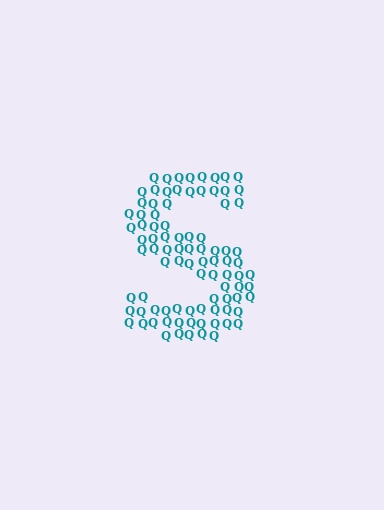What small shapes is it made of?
It is made of small letter Q's.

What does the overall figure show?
The overall figure shows the letter S.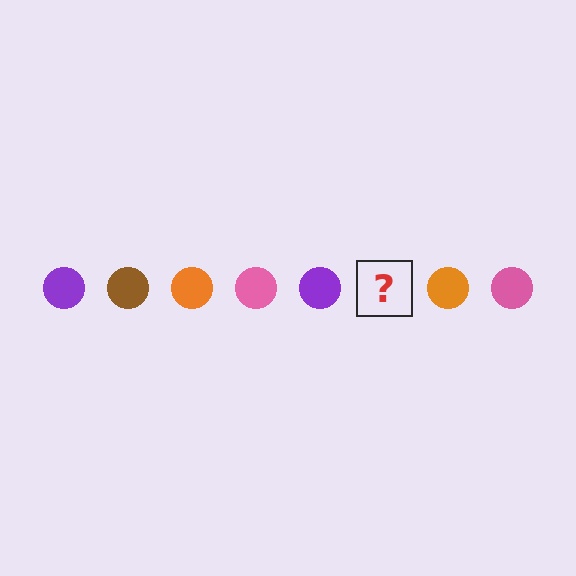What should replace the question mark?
The question mark should be replaced with a brown circle.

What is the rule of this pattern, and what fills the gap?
The rule is that the pattern cycles through purple, brown, orange, pink circles. The gap should be filled with a brown circle.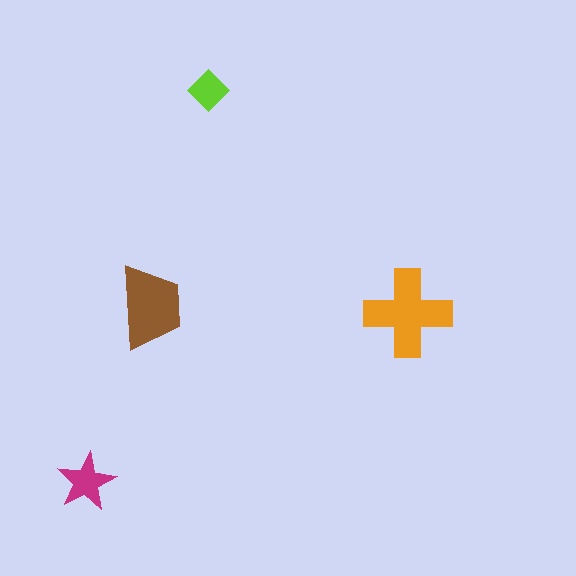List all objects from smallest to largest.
The lime diamond, the magenta star, the brown trapezoid, the orange cross.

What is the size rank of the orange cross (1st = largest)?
1st.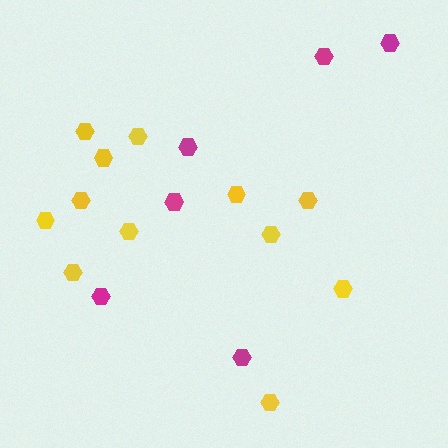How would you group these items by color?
There are 2 groups: one group of magenta hexagons (6) and one group of yellow hexagons (12).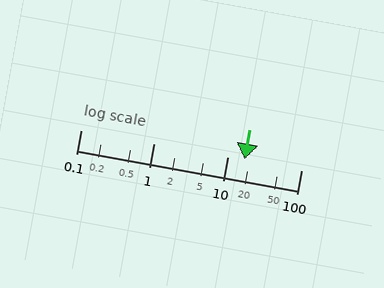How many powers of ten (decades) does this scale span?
The scale spans 3 decades, from 0.1 to 100.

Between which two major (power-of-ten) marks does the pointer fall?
The pointer is between 10 and 100.